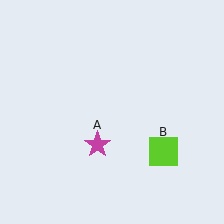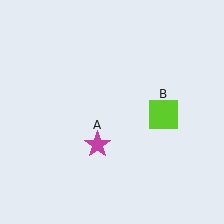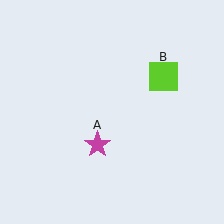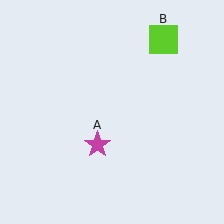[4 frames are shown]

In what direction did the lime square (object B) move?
The lime square (object B) moved up.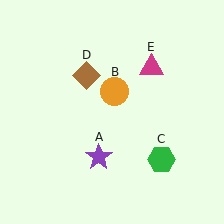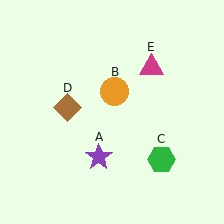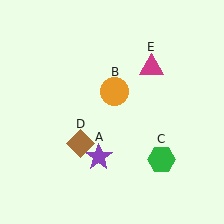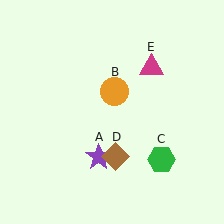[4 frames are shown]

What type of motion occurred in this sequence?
The brown diamond (object D) rotated counterclockwise around the center of the scene.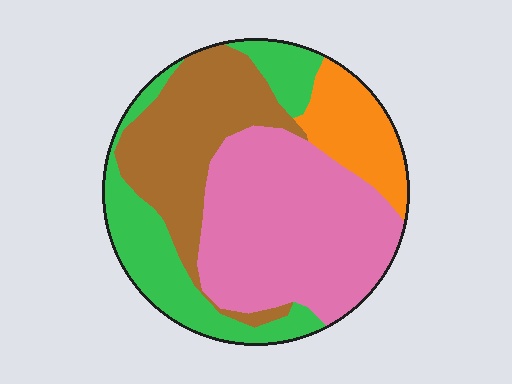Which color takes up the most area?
Pink, at roughly 40%.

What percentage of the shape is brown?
Brown takes up between a sixth and a third of the shape.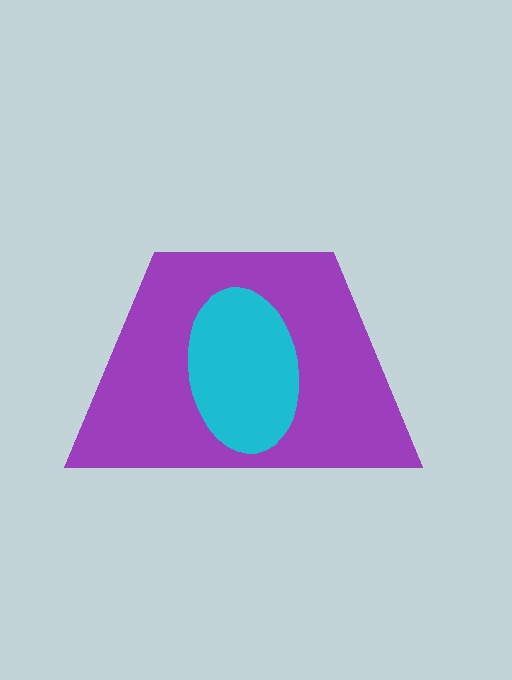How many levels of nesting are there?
2.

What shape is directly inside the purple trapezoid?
The cyan ellipse.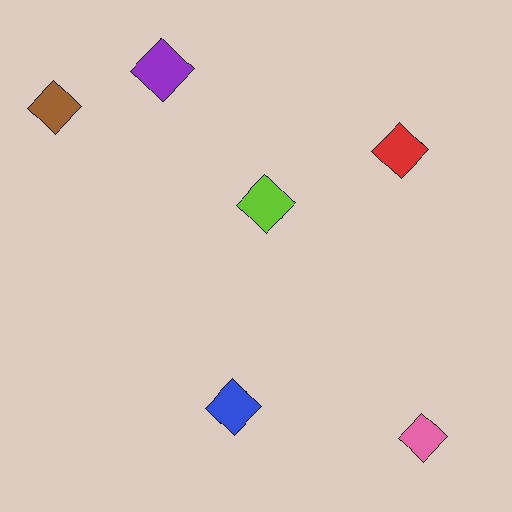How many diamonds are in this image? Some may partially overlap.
There are 6 diamonds.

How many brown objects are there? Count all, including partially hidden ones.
There is 1 brown object.